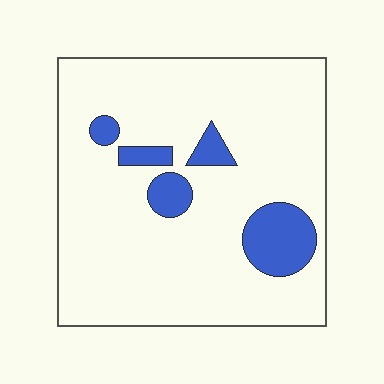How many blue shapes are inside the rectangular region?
5.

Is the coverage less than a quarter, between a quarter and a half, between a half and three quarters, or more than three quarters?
Less than a quarter.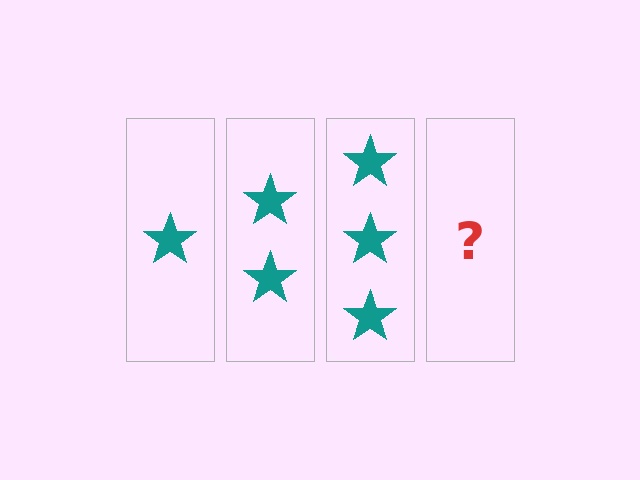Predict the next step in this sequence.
The next step is 4 stars.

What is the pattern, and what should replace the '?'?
The pattern is that each step adds one more star. The '?' should be 4 stars.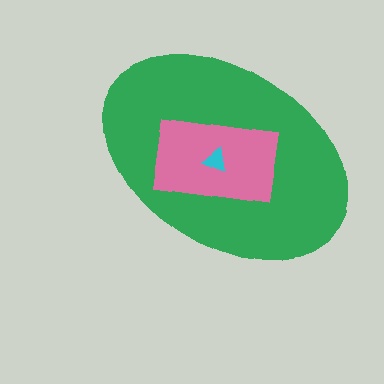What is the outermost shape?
The green ellipse.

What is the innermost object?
The cyan triangle.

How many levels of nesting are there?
3.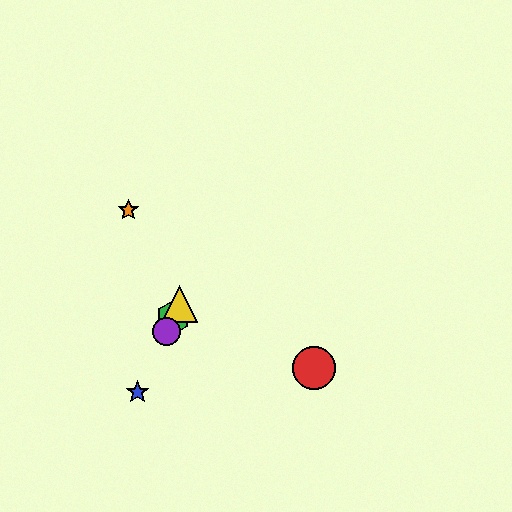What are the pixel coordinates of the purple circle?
The purple circle is at (166, 331).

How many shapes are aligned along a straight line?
4 shapes (the blue star, the green hexagon, the yellow triangle, the purple circle) are aligned along a straight line.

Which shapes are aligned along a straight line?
The blue star, the green hexagon, the yellow triangle, the purple circle are aligned along a straight line.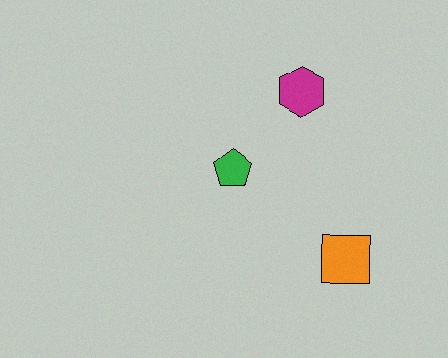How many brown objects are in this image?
There are no brown objects.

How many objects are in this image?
There are 3 objects.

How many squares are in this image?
There is 1 square.